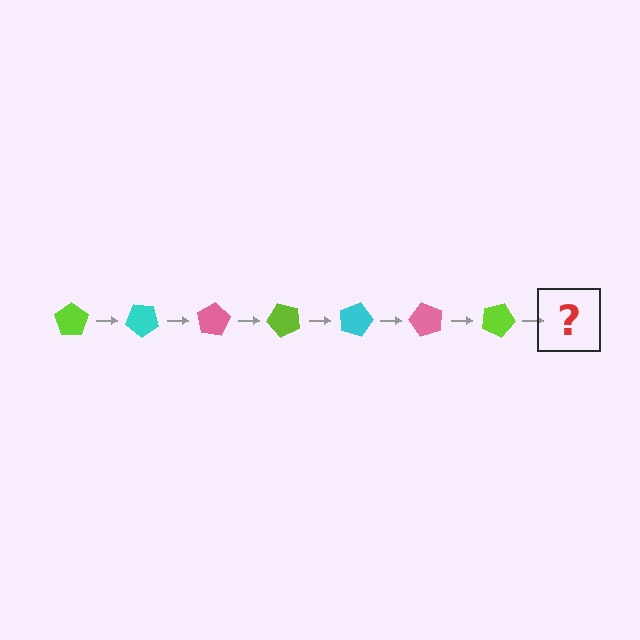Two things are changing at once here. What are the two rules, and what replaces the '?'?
The two rules are that it rotates 40 degrees each step and the color cycles through lime, cyan, and pink. The '?' should be a cyan pentagon, rotated 280 degrees from the start.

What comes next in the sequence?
The next element should be a cyan pentagon, rotated 280 degrees from the start.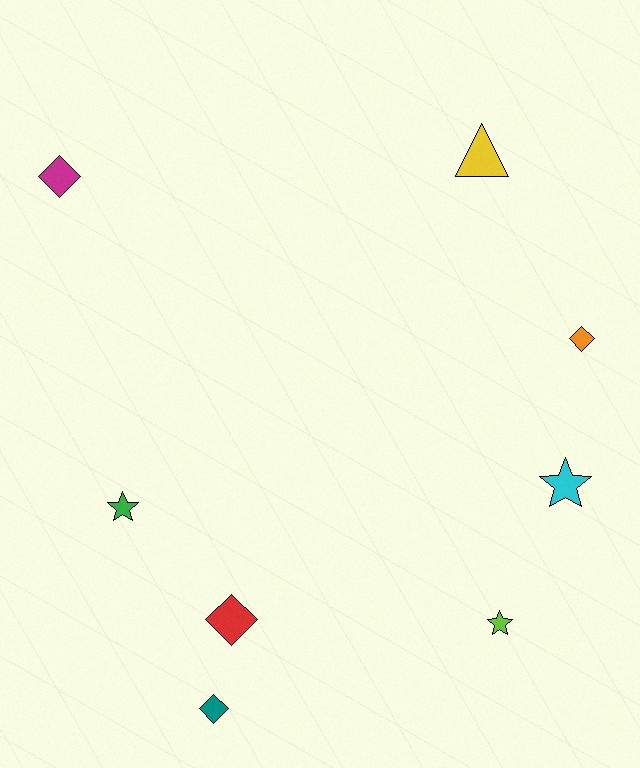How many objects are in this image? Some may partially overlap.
There are 8 objects.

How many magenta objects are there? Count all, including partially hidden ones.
There is 1 magenta object.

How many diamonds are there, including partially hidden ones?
There are 4 diamonds.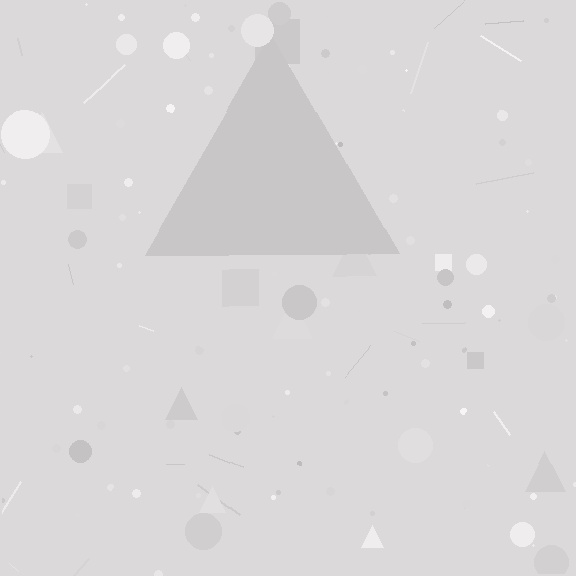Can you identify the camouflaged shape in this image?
The camouflaged shape is a triangle.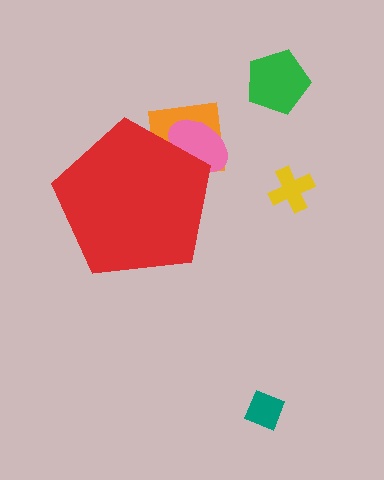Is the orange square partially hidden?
Yes, the orange square is partially hidden behind the red pentagon.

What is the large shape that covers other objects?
A red pentagon.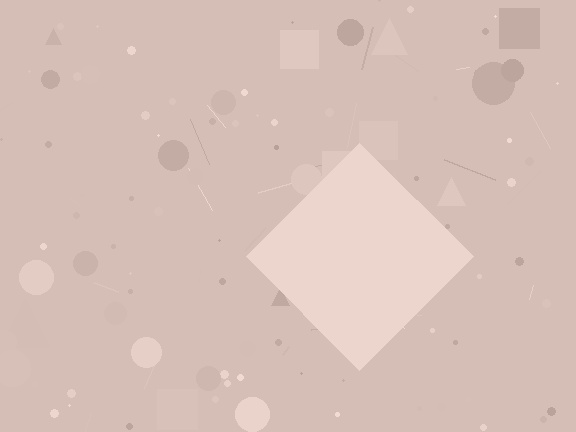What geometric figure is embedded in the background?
A diamond is embedded in the background.